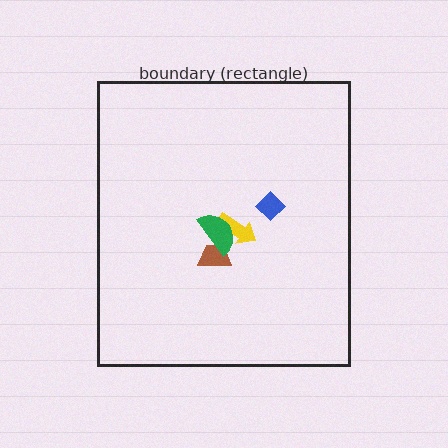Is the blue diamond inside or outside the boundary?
Inside.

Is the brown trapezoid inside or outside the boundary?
Inside.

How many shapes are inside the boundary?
4 inside, 0 outside.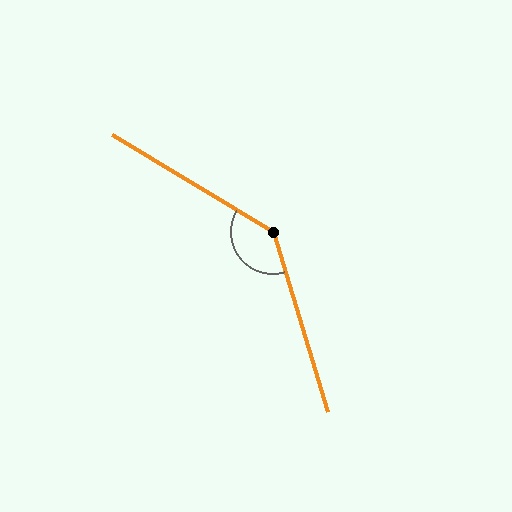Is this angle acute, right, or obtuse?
It is obtuse.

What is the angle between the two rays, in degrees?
Approximately 138 degrees.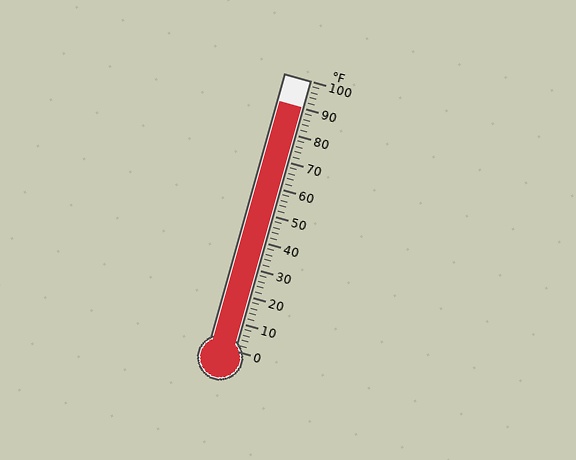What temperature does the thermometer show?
The thermometer shows approximately 90°F.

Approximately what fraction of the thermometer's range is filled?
The thermometer is filled to approximately 90% of its range.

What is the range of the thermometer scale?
The thermometer scale ranges from 0°F to 100°F.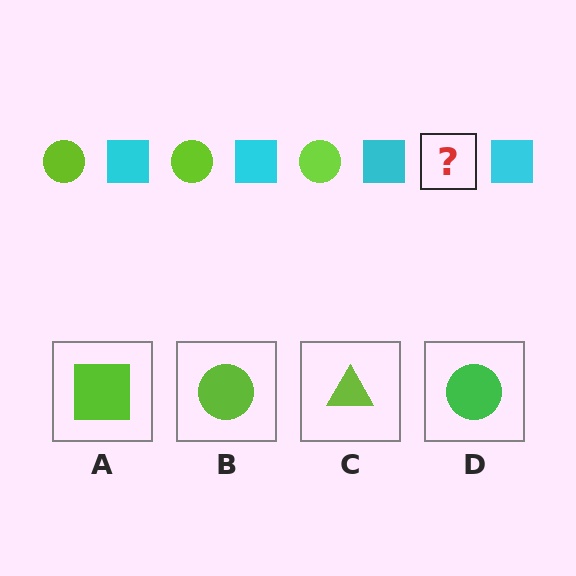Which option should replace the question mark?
Option B.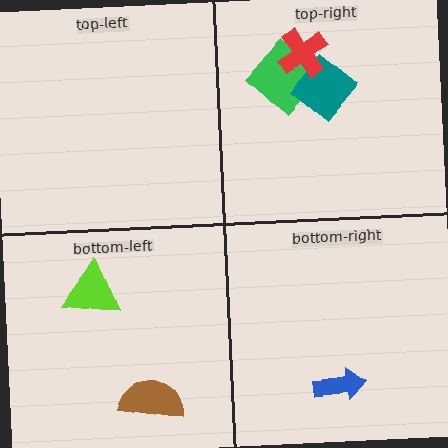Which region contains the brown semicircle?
The bottom-left region.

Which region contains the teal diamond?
The top-right region.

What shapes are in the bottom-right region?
The blue arrow.